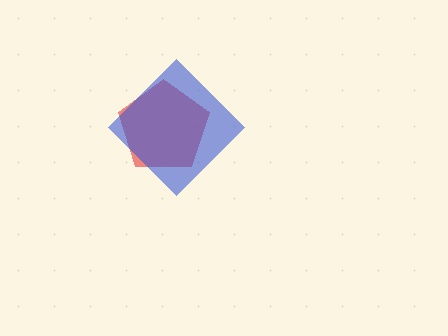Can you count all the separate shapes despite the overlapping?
Yes, there are 2 separate shapes.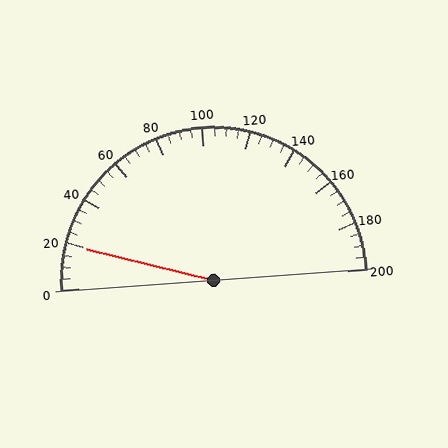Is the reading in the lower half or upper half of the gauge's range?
The reading is in the lower half of the range (0 to 200).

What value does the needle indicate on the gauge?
The needle indicates approximately 20.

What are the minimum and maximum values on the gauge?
The gauge ranges from 0 to 200.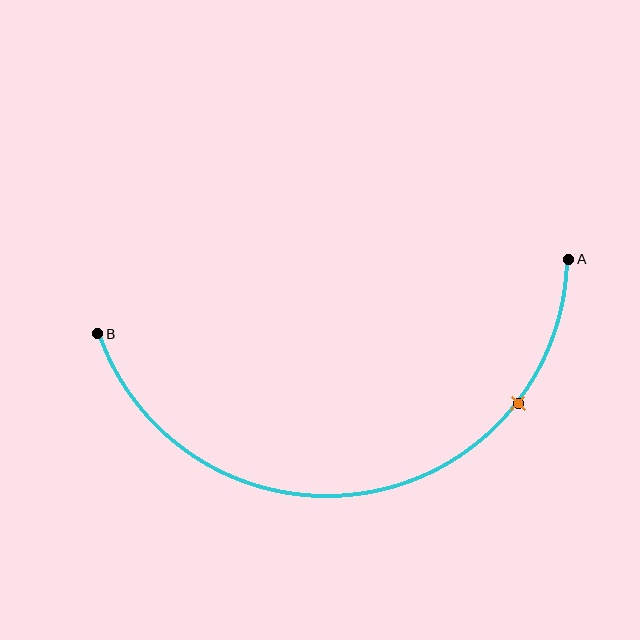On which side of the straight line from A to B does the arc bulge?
The arc bulges below the straight line connecting A and B.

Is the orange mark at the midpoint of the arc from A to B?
No. The orange mark lies on the arc but is closer to endpoint A. The arc midpoint would be at the point on the curve equidistant along the arc from both A and B.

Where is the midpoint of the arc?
The arc midpoint is the point on the curve farthest from the straight line joining A and B. It sits below that line.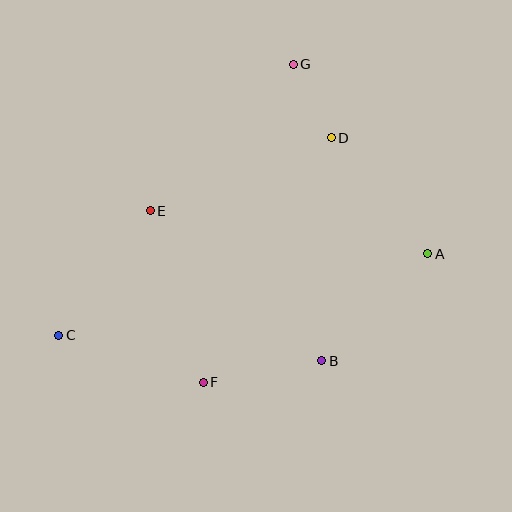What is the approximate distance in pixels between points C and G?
The distance between C and G is approximately 358 pixels.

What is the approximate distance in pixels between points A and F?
The distance between A and F is approximately 259 pixels.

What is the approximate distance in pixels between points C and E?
The distance between C and E is approximately 154 pixels.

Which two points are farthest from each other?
Points A and C are farthest from each other.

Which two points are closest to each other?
Points D and G are closest to each other.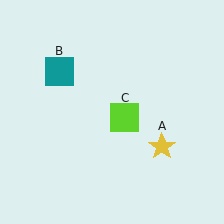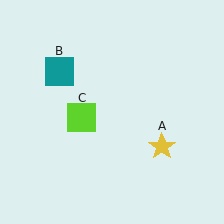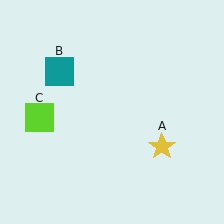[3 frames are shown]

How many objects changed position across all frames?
1 object changed position: lime square (object C).